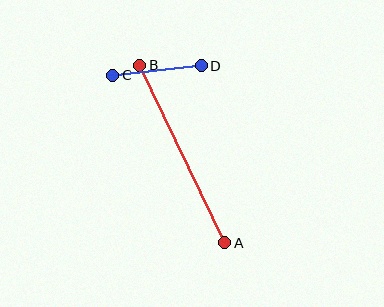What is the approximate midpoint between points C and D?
The midpoint is at approximately (157, 71) pixels.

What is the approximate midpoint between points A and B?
The midpoint is at approximately (182, 154) pixels.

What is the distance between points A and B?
The distance is approximately 196 pixels.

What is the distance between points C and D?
The distance is approximately 89 pixels.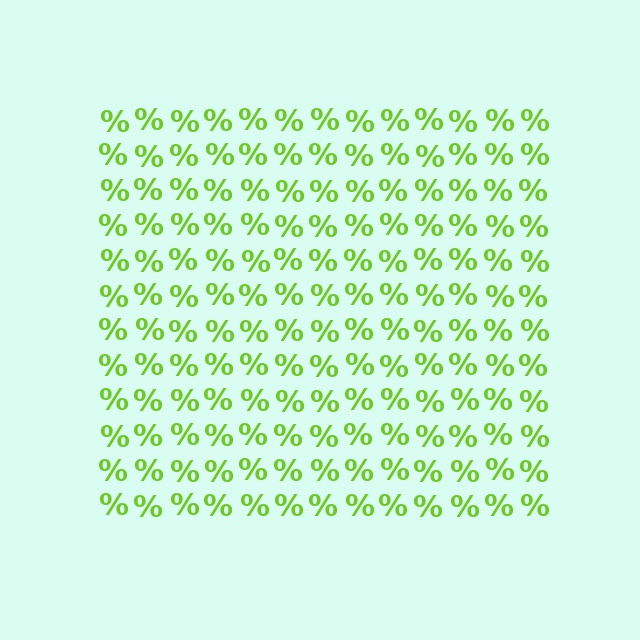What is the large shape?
The large shape is a square.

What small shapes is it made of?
It is made of small percent signs.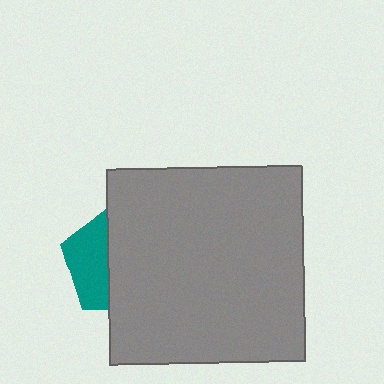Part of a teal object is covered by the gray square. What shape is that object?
It is a pentagon.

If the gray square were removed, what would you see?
You would see the complete teal pentagon.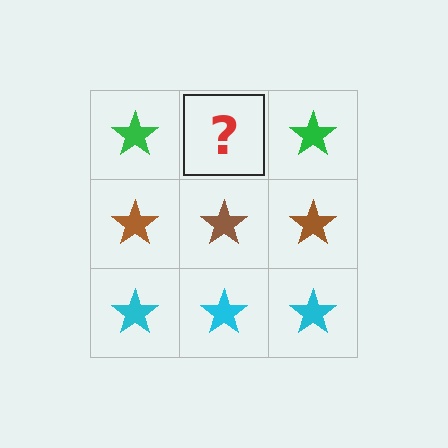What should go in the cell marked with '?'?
The missing cell should contain a green star.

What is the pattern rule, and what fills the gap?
The rule is that each row has a consistent color. The gap should be filled with a green star.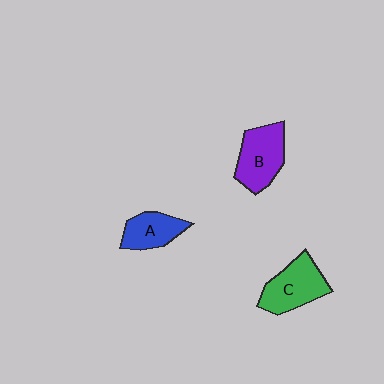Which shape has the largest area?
Shape C (green).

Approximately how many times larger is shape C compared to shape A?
Approximately 1.4 times.